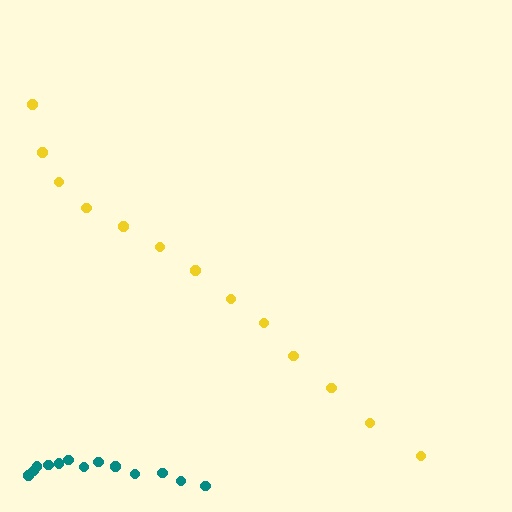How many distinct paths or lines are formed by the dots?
There are 2 distinct paths.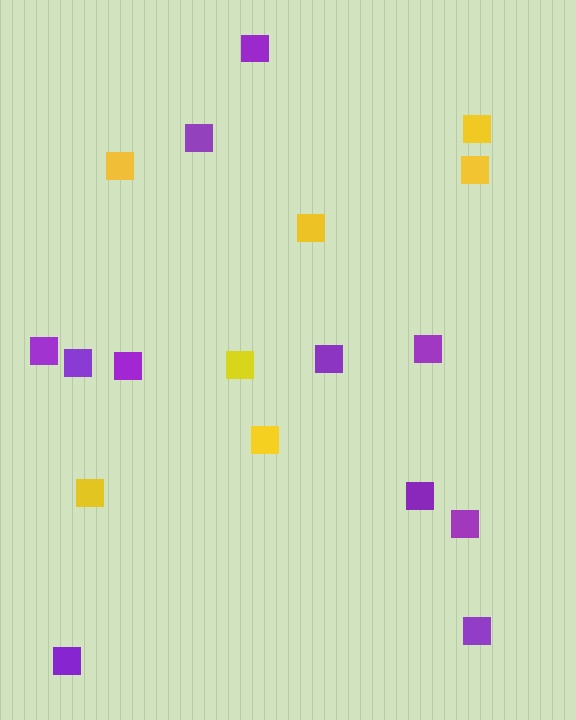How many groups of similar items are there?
There are 2 groups: one group of purple squares (11) and one group of yellow squares (7).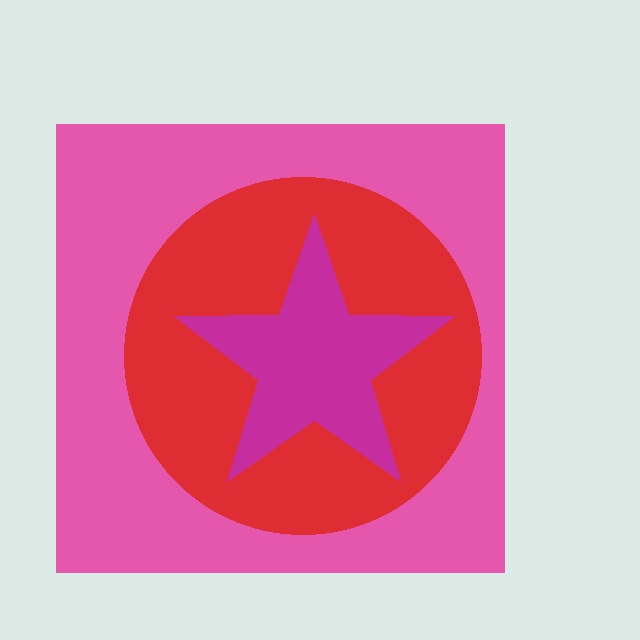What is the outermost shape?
The pink square.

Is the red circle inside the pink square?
Yes.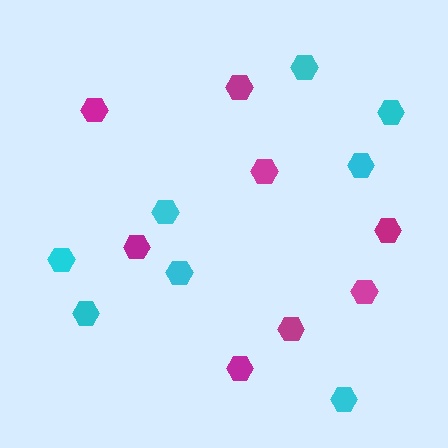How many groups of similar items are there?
There are 2 groups: one group of cyan hexagons (8) and one group of magenta hexagons (8).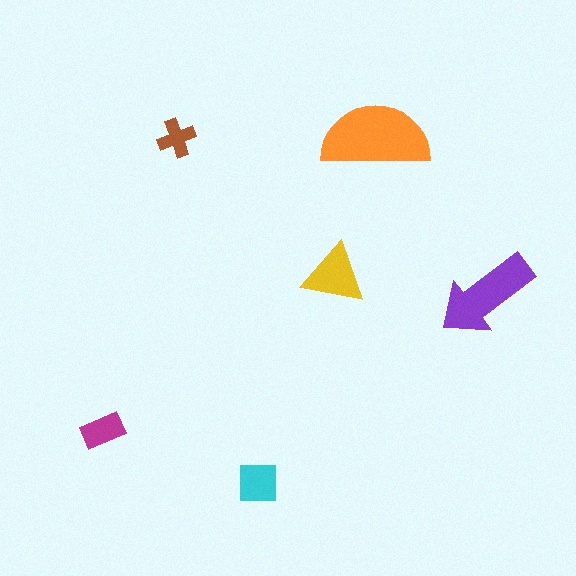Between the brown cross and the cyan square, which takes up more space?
The cyan square.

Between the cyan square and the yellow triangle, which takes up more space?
The yellow triangle.